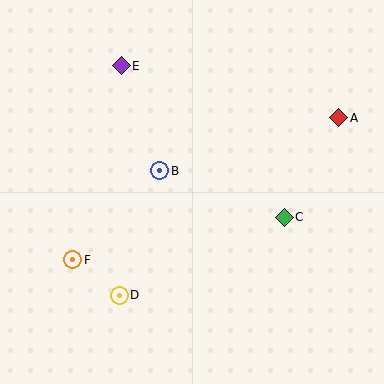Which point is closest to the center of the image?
Point B at (160, 171) is closest to the center.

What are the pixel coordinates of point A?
Point A is at (339, 118).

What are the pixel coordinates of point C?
Point C is at (284, 217).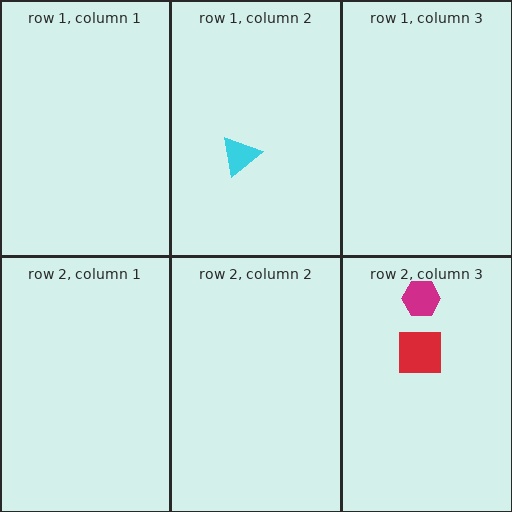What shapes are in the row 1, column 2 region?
The cyan triangle.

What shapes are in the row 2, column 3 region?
The red square, the magenta hexagon.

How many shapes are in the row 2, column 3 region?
2.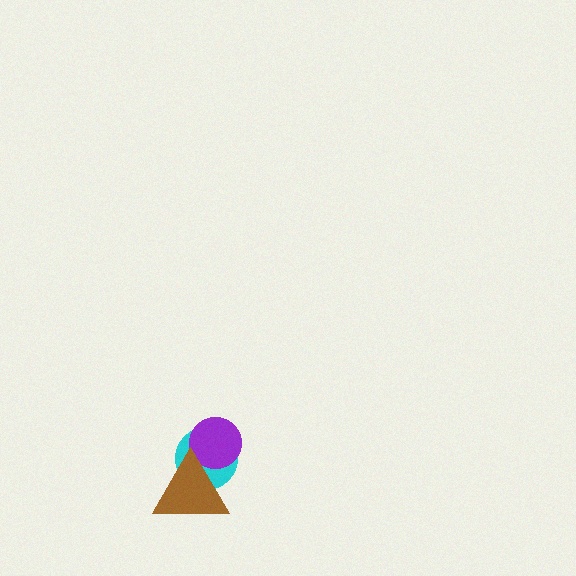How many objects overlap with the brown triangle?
2 objects overlap with the brown triangle.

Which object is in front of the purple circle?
The brown triangle is in front of the purple circle.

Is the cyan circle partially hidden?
Yes, it is partially covered by another shape.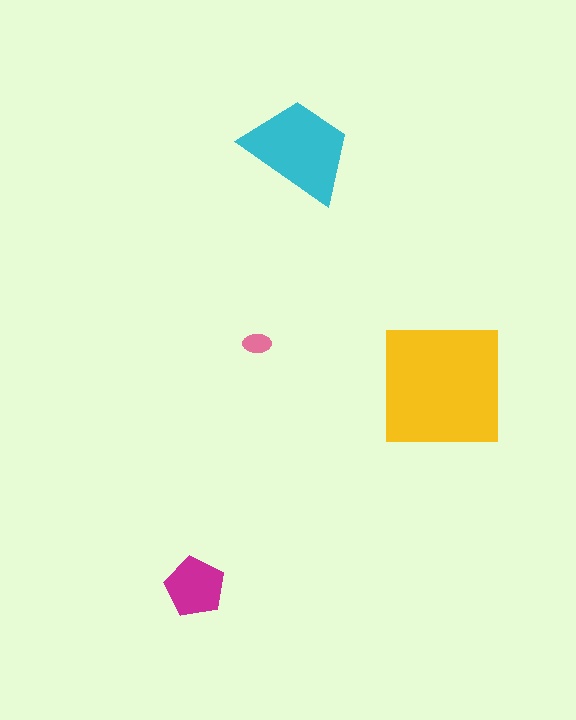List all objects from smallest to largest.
The pink ellipse, the magenta pentagon, the cyan trapezoid, the yellow square.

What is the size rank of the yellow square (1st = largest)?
1st.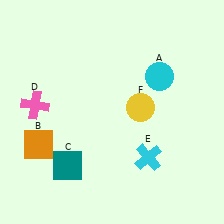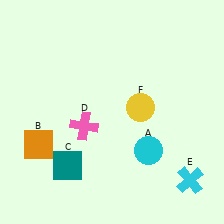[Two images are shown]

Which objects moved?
The objects that moved are: the cyan circle (A), the pink cross (D), the cyan cross (E).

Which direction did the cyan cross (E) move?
The cyan cross (E) moved right.